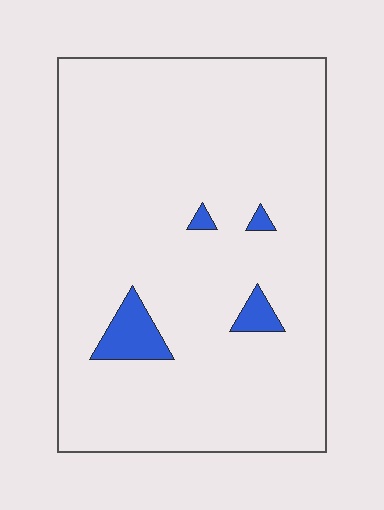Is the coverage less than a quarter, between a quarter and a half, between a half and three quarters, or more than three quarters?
Less than a quarter.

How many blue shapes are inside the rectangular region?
4.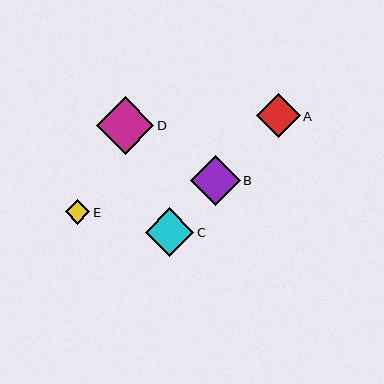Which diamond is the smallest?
Diamond E is the smallest with a size of approximately 24 pixels.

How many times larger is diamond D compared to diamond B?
Diamond D is approximately 1.2 times the size of diamond B.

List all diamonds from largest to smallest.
From largest to smallest: D, B, C, A, E.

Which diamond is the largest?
Diamond D is the largest with a size of approximately 58 pixels.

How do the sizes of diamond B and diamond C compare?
Diamond B and diamond C are approximately the same size.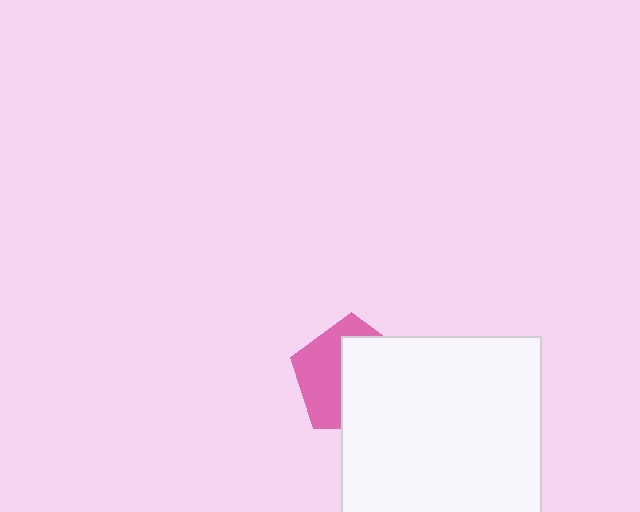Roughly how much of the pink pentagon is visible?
A small part of it is visible (roughly 44%).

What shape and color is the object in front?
The object in front is a white square.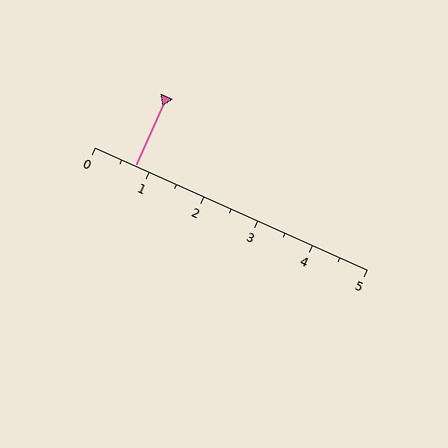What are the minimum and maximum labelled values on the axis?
The axis runs from 0 to 5.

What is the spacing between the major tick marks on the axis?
The major ticks are spaced 1 apart.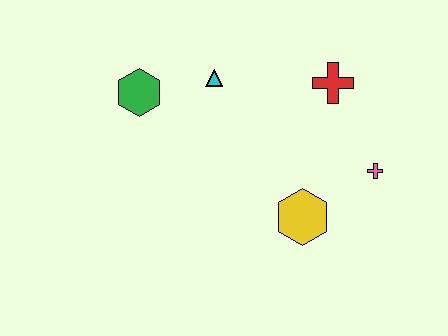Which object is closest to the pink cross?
The yellow hexagon is closest to the pink cross.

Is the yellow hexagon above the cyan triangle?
No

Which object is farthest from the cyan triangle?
The pink cross is farthest from the cyan triangle.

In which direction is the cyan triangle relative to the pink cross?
The cyan triangle is to the left of the pink cross.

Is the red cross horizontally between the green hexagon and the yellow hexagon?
No